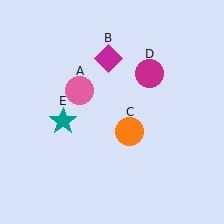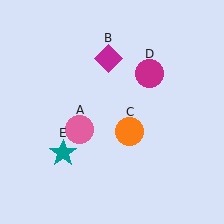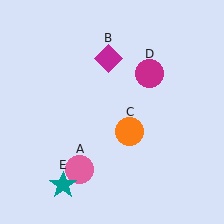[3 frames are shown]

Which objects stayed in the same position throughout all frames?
Magenta diamond (object B) and orange circle (object C) and magenta circle (object D) remained stationary.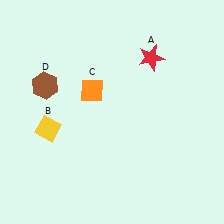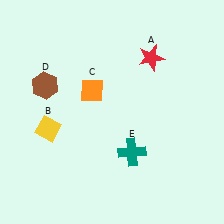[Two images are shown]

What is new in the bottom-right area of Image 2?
A teal cross (E) was added in the bottom-right area of Image 2.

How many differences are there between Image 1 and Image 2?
There is 1 difference between the two images.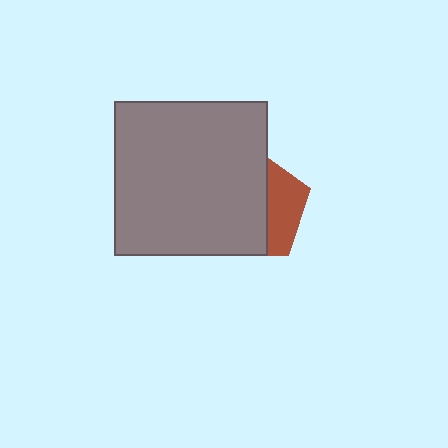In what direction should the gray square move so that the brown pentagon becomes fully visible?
The gray square should move left. That is the shortest direction to clear the overlap and leave the brown pentagon fully visible.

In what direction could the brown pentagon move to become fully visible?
The brown pentagon could move right. That would shift it out from behind the gray square entirely.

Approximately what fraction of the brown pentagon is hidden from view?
Roughly 67% of the brown pentagon is hidden behind the gray square.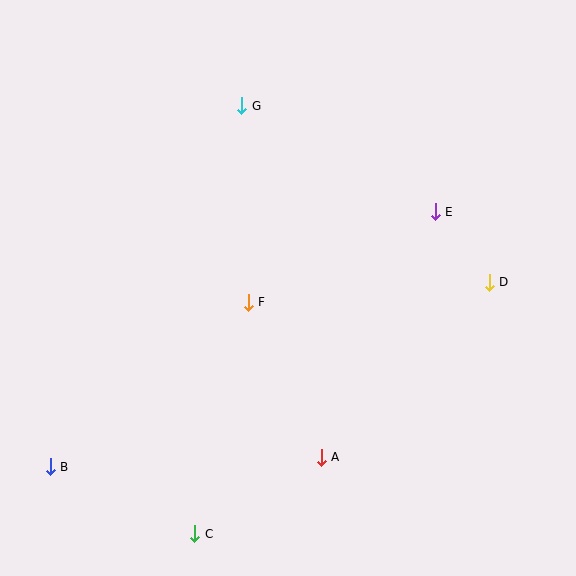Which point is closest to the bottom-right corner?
Point A is closest to the bottom-right corner.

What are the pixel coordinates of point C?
Point C is at (195, 534).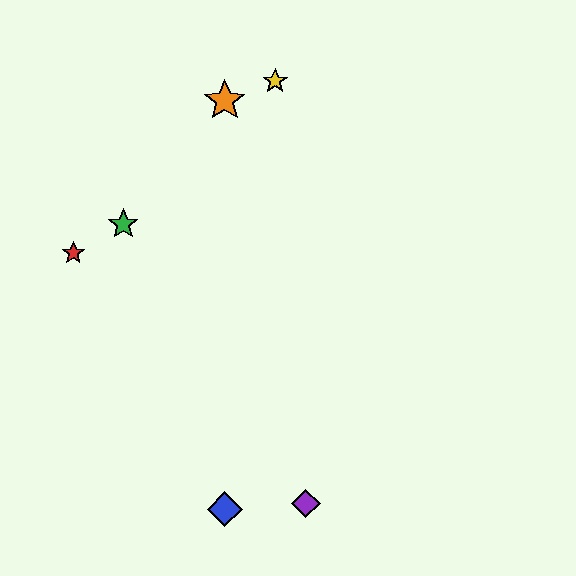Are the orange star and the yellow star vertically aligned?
No, the orange star is at x≈225 and the yellow star is at x≈275.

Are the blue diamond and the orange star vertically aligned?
Yes, both are at x≈225.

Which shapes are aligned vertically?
The blue diamond, the orange star are aligned vertically.